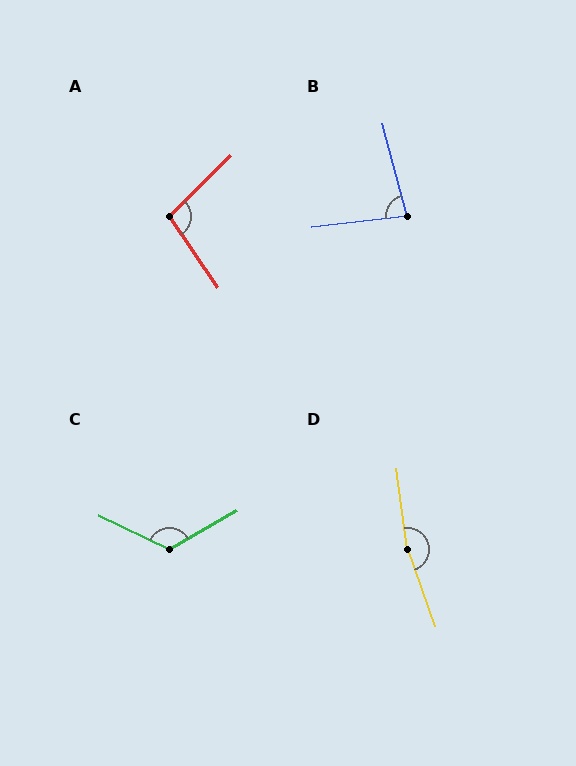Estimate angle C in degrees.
Approximately 124 degrees.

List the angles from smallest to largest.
B (81°), A (101°), C (124°), D (168°).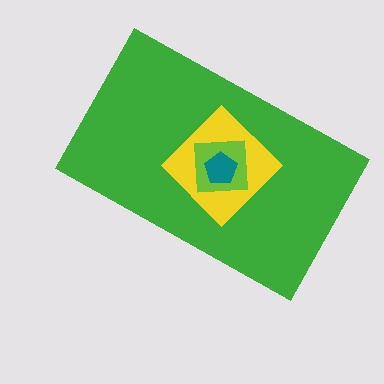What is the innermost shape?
The teal pentagon.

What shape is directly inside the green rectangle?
The yellow diamond.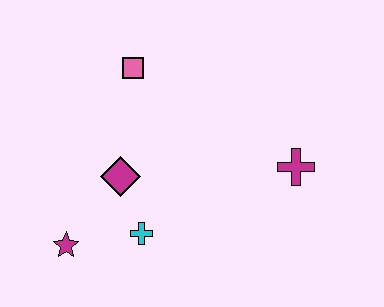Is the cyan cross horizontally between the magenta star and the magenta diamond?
No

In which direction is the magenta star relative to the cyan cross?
The magenta star is to the left of the cyan cross.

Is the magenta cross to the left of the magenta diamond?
No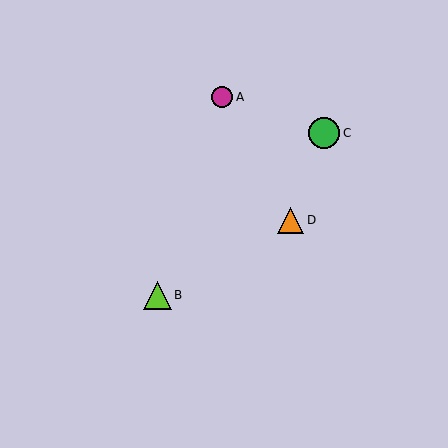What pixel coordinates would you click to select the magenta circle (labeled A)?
Click at (222, 97) to select the magenta circle A.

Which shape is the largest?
The green circle (labeled C) is the largest.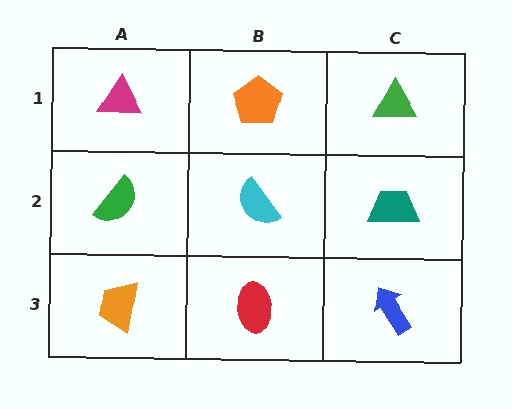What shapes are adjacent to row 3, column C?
A teal trapezoid (row 2, column C), a red ellipse (row 3, column B).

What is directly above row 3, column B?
A cyan semicircle.